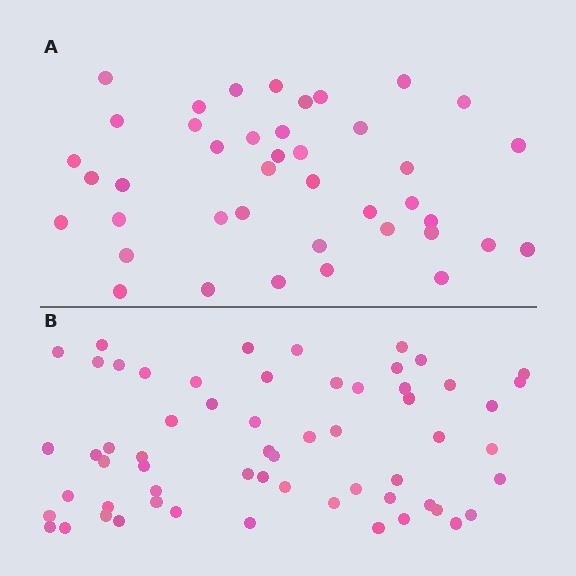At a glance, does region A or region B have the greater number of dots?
Region B (the bottom region) has more dots.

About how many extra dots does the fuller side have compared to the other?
Region B has approximately 20 more dots than region A.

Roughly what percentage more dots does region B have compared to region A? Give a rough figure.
About 45% more.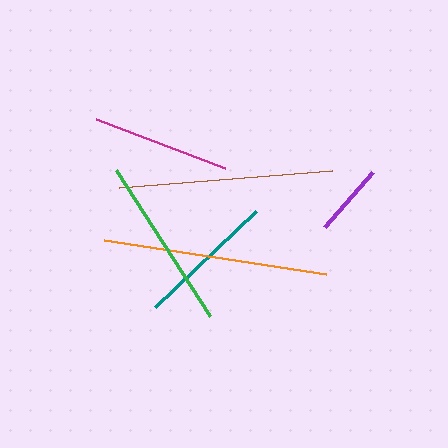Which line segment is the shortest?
The purple line is the shortest at approximately 73 pixels.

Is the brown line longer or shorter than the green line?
The brown line is longer than the green line.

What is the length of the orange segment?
The orange segment is approximately 224 pixels long.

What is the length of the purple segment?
The purple segment is approximately 73 pixels long.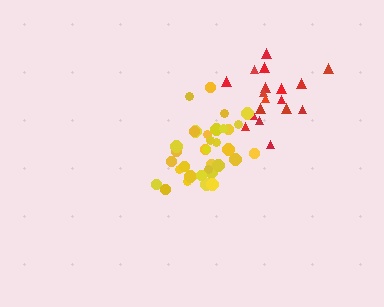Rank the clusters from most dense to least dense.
yellow, red.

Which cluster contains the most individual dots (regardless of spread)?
Yellow (34).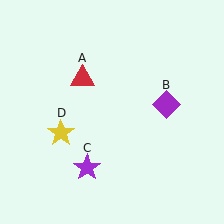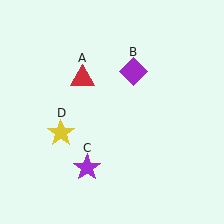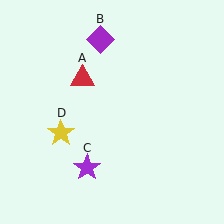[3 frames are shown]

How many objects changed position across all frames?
1 object changed position: purple diamond (object B).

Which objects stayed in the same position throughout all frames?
Red triangle (object A) and purple star (object C) and yellow star (object D) remained stationary.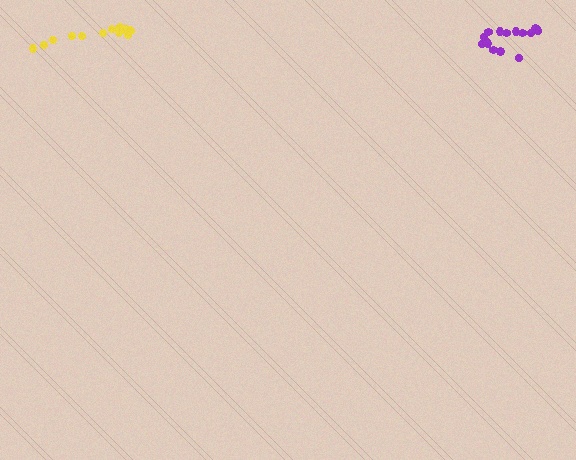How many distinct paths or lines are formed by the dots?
There are 2 distinct paths.